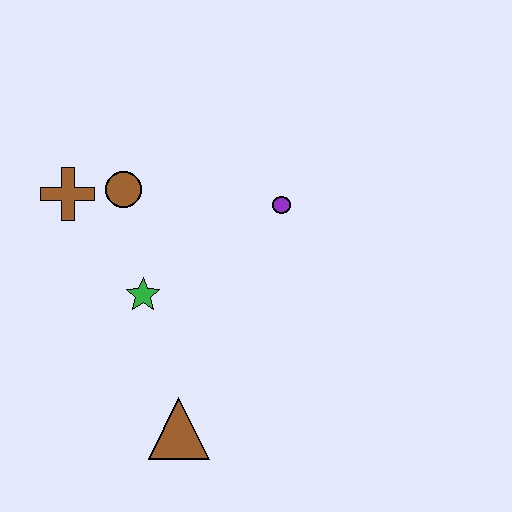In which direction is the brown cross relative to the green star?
The brown cross is above the green star.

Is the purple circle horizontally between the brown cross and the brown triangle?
No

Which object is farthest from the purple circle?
The brown triangle is farthest from the purple circle.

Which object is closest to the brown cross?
The brown circle is closest to the brown cross.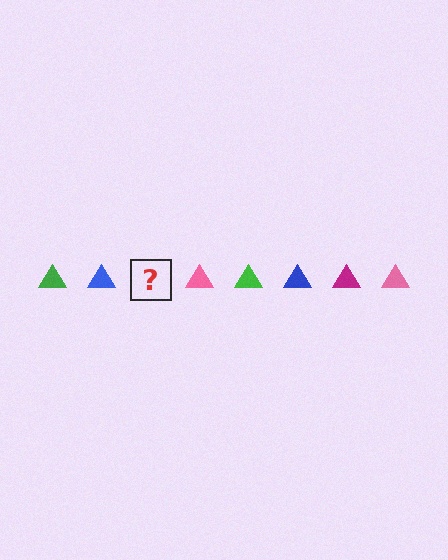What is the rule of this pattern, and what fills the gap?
The rule is that the pattern cycles through green, blue, magenta, pink triangles. The gap should be filled with a magenta triangle.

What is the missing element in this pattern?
The missing element is a magenta triangle.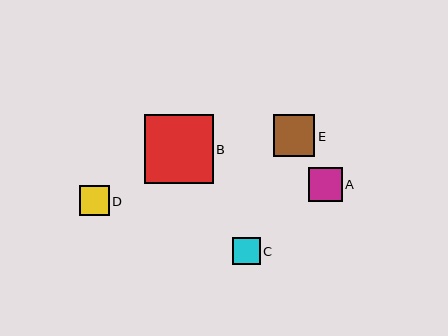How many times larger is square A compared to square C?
Square A is approximately 1.2 times the size of square C.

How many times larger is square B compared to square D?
Square B is approximately 2.3 times the size of square D.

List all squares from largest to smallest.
From largest to smallest: B, E, A, D, C.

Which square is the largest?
Square B is the largest with a size of approximately 69 pixels.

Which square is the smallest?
Square C is the smallest with a size of approximately 27 pixels.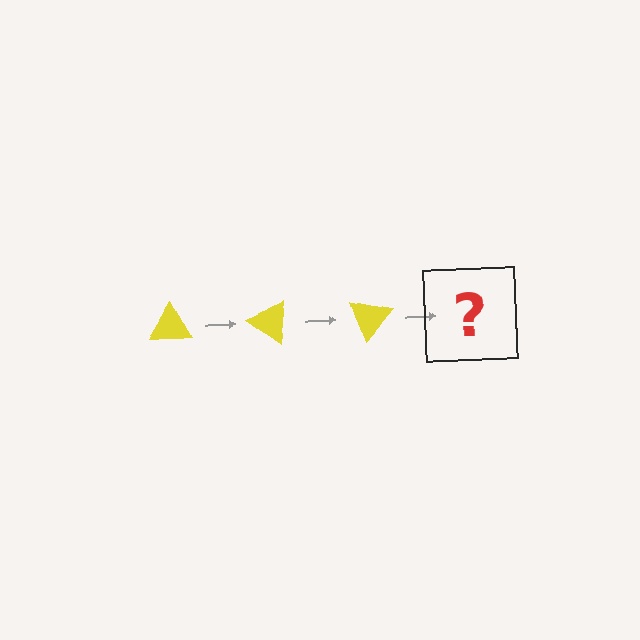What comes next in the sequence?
The next element should be a yellow triangle rotated 105 degrees.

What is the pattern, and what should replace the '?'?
The pattern is that the triangle rotates 35 degrees each step. The '?' should be a yellow triangle rotated 105 degrees.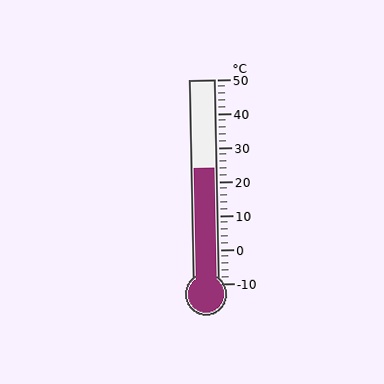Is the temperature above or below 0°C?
The temperature is above 0°C.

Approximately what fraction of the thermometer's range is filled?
The thermometer is filled to approximately 55% of its range.